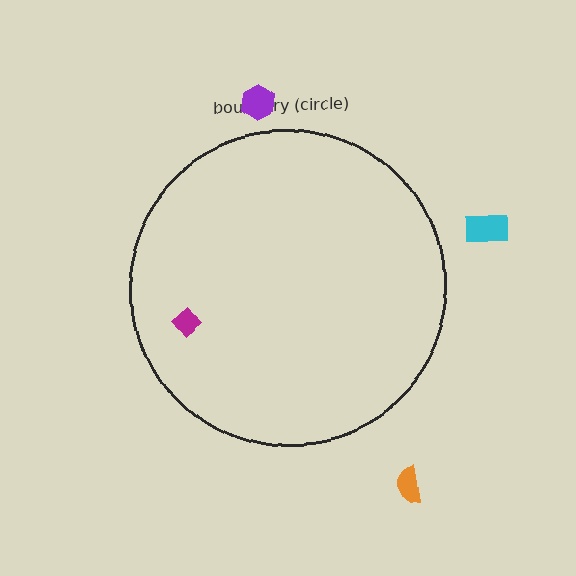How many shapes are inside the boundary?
1 inside, 3 outside.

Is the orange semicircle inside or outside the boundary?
Outside.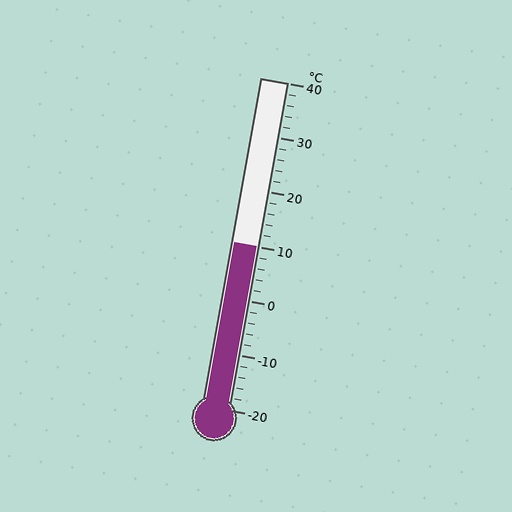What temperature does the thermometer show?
The thermometer shows approximately 10°C.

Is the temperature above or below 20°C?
The temperature is below 20°C.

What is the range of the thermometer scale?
The thermometer scale ranges from -20°C to 40°C.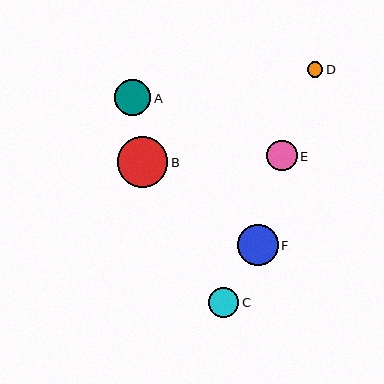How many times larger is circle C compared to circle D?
Circle C is approximately 1.9 times the size of circle D.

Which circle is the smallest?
Circle D is the smallest with a size of approximately 16 pixels.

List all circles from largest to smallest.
From largest to smallest: B, F, A, E, C, D.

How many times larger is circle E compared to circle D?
Circle E is approximately 2.0 times the size of circle D.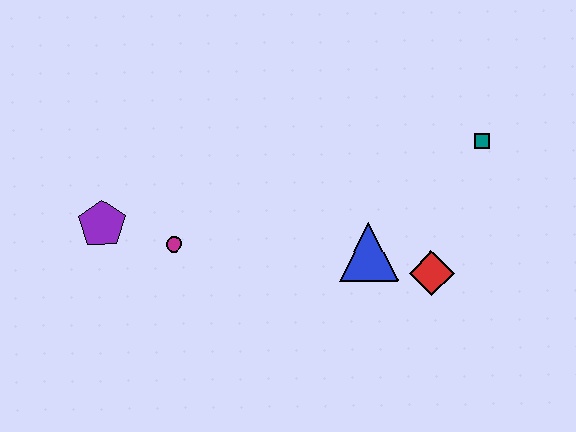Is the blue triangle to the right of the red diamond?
No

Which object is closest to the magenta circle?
The purple pentagon is closest to the magenta circle.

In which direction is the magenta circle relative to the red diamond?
The magenta circle is to the left of the red diamond.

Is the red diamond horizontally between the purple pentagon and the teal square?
Yes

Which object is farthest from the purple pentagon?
The teal square is farthest from the purple pentagon.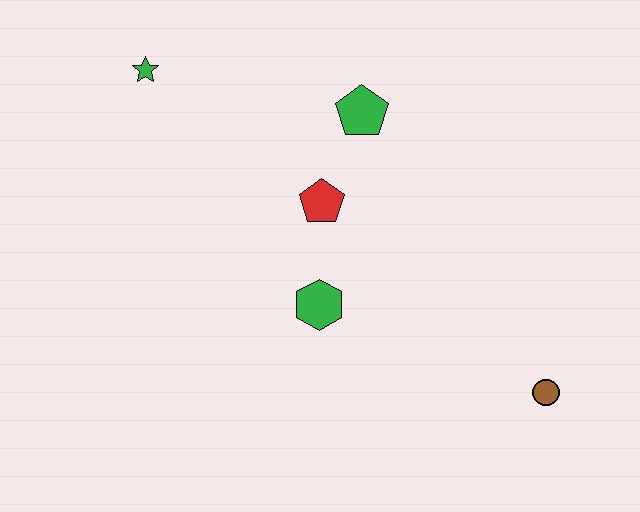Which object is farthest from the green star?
The brown circle is farthest from the green star.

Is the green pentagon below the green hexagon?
No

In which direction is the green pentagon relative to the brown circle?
The green pentagon is above the brown circle.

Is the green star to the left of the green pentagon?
Yes